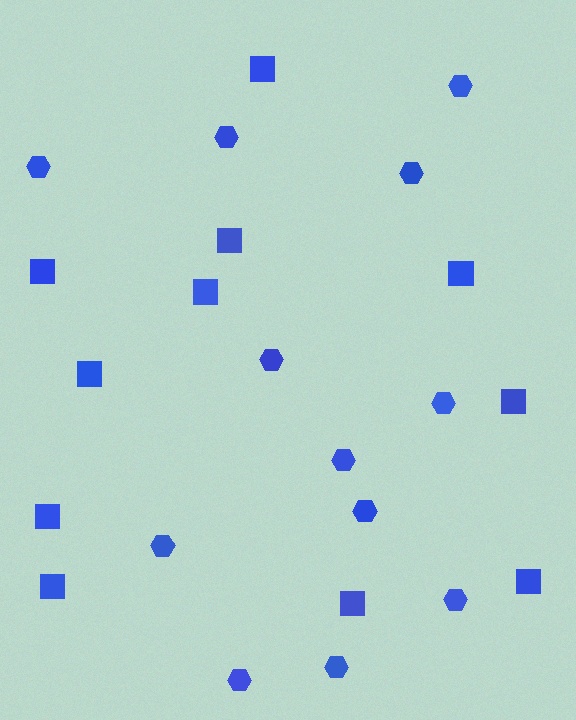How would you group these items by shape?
There are 2 groups: one group of hexagons (12) and one group of squares (11).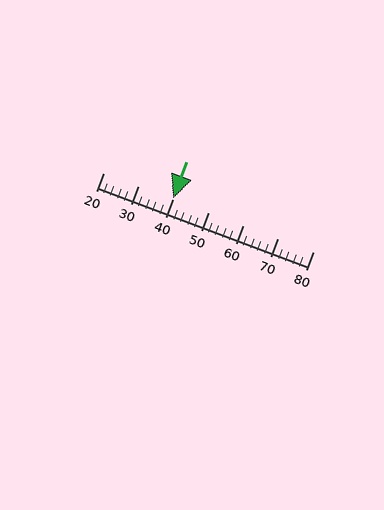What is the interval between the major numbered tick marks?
The major tick marks are spaced 10 units apart.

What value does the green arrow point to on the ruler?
The green arrow points to approximately 40.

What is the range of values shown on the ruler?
The ruler shows values from 20 to 80.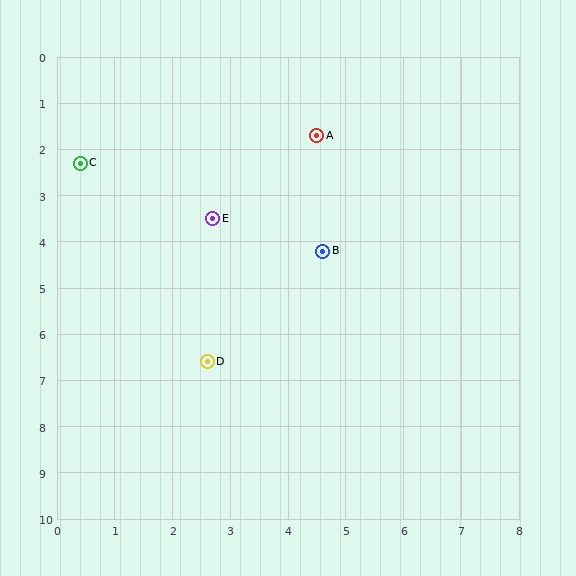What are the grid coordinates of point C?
Point C is at approximately (0.4, 2.3).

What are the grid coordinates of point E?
Point E is at approximately (2.7, 3.5).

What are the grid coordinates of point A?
Point A is at approximately (4.5, 1.7).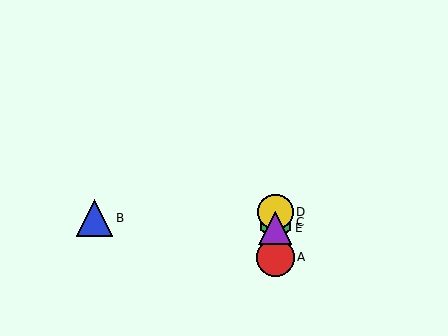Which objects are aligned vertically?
Objects A, C, D, E are aligned vertically.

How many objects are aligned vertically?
4 objects (A, C, D, E) are aligned vertically.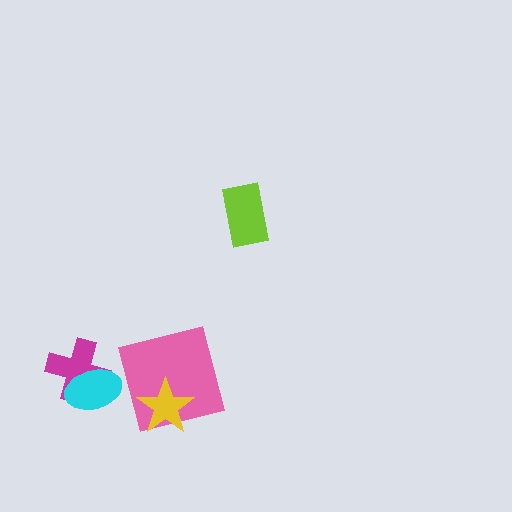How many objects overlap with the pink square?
1 object overlaps with the pink square.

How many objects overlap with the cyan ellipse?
1 object overlaps with the cyan ellipse.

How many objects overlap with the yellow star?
1 object overlaps with the yellow star.